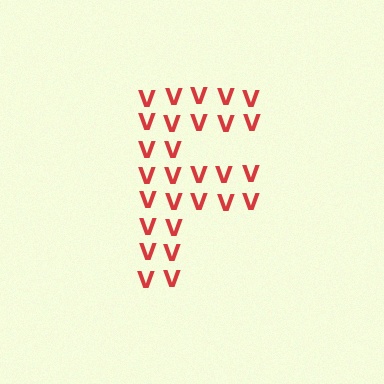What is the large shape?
The large shape is the letter F.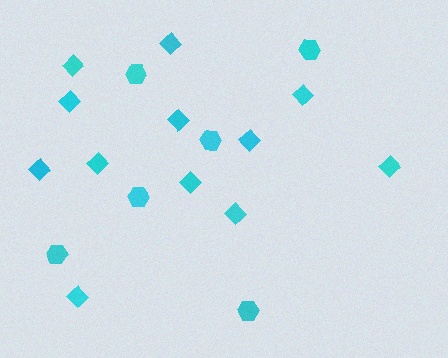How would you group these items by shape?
There are 2 groups: one group of hexagons (6) and one group of diamonds (12).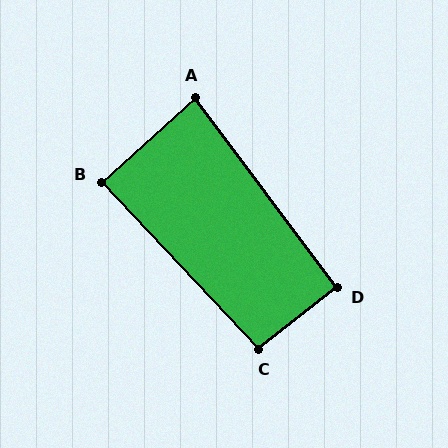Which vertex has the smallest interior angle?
A, at approximately 85 degrees.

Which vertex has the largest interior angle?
C, at approximately 95 degrees.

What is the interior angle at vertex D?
Approximately 91 degrees (approximately right).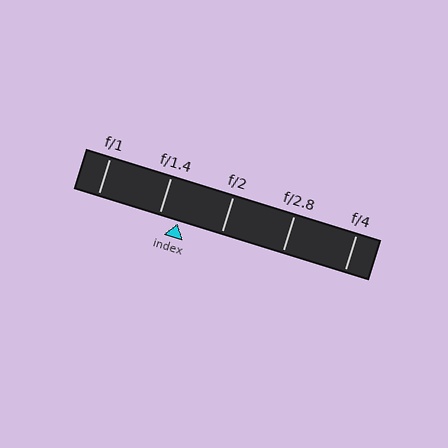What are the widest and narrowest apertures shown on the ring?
The widest aperture shown is f/1 and the narrowest is f/4.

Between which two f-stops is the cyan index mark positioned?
The index mark is between f/1.4 and f/2.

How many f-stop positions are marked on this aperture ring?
There are 5 f-stop positions marked.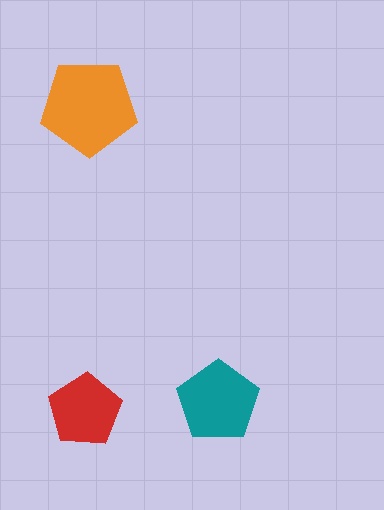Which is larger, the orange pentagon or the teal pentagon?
The orange one.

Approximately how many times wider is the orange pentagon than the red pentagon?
About 1.5 times wider.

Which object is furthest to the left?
The red pentagon is leftmost.